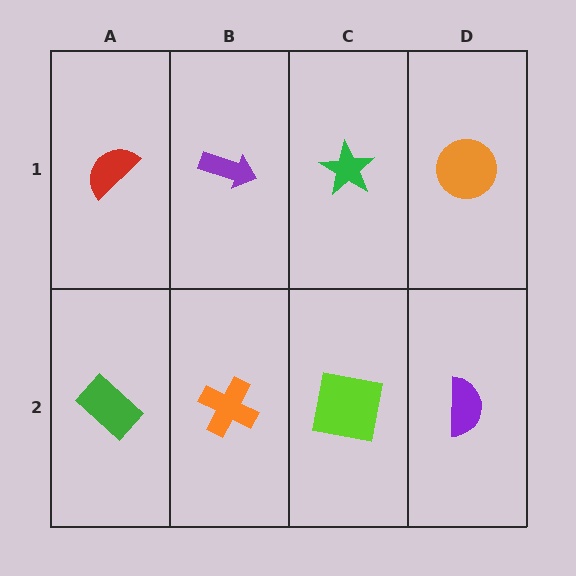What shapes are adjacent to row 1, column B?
An orange cross (row 2, column B), a red semicircle (row 1, column A), a green star (row 1, column C).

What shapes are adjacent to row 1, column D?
A purple semicircle (row 2, column D), a green star (row 1, column C).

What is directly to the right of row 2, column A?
An orange cross.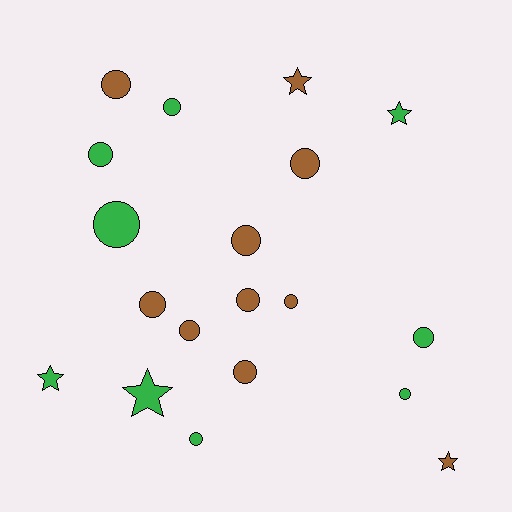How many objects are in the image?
There are 19 objects.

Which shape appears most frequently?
Circle, with 14 objects.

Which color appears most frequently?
Brown, with 10 objects.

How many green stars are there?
There are 3 green stars.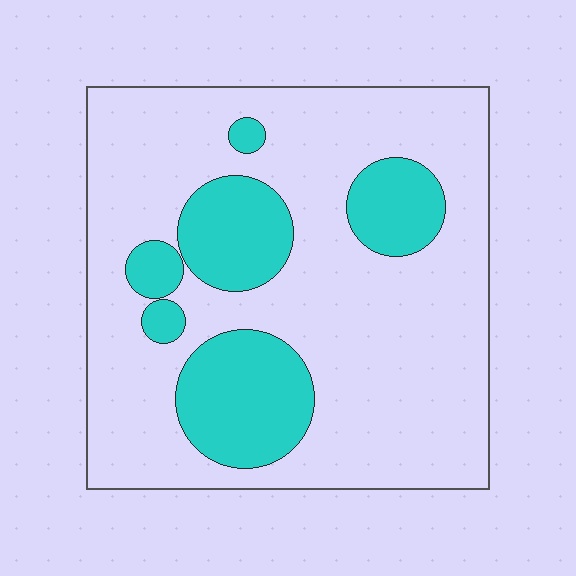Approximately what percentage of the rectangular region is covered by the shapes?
Approximately 25%.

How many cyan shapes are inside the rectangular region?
6.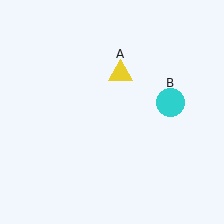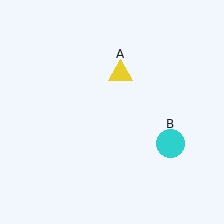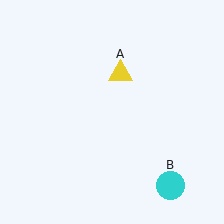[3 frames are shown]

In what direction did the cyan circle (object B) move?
The cyan circle (object B) moved down.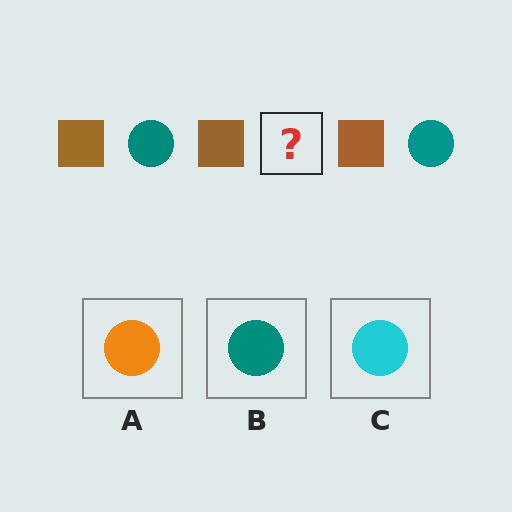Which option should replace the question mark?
Option B.